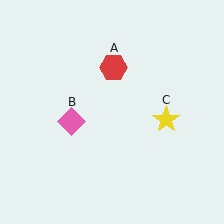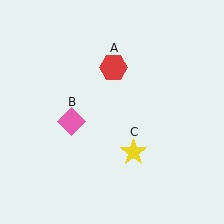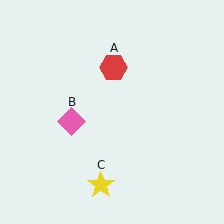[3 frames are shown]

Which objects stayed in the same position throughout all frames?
Red hexagon (object A) and pink diamond (object B) remained stationary.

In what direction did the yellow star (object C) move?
The yellow star (object C) moved down and to the left.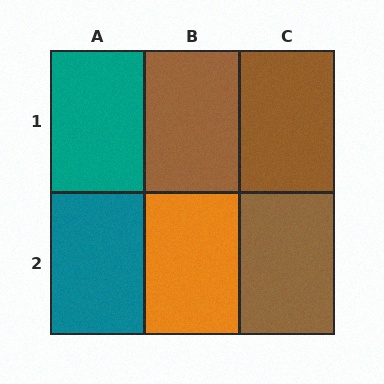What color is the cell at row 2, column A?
Teal.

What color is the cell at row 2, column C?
Brown.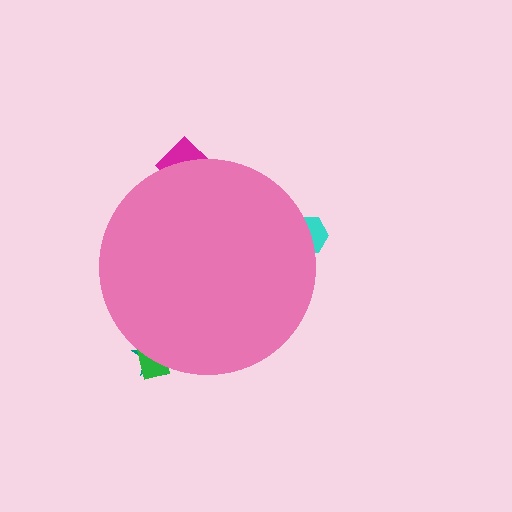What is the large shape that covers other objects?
A pink circle.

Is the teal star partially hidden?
Yes, the teal star is partially hidden behind the pink circle.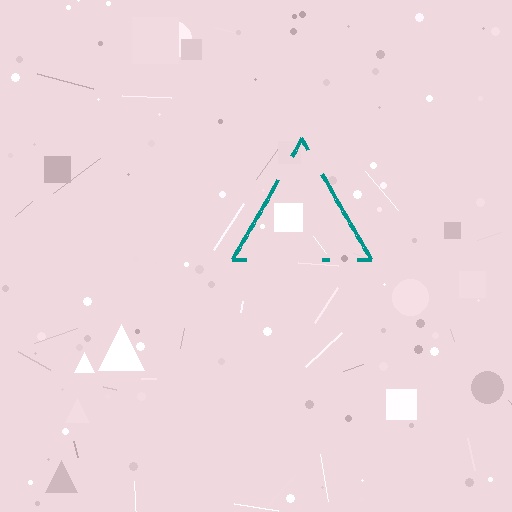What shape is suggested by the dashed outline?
The dashed outline suggests a triangle.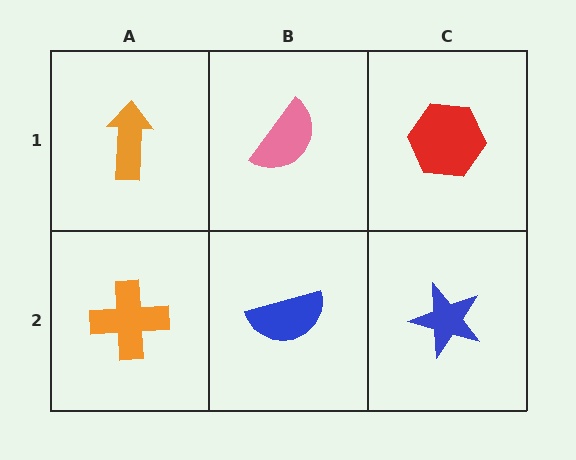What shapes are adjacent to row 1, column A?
An orange cross (row 2, column A), a pink semicircle (row 1, column B).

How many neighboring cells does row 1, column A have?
2.